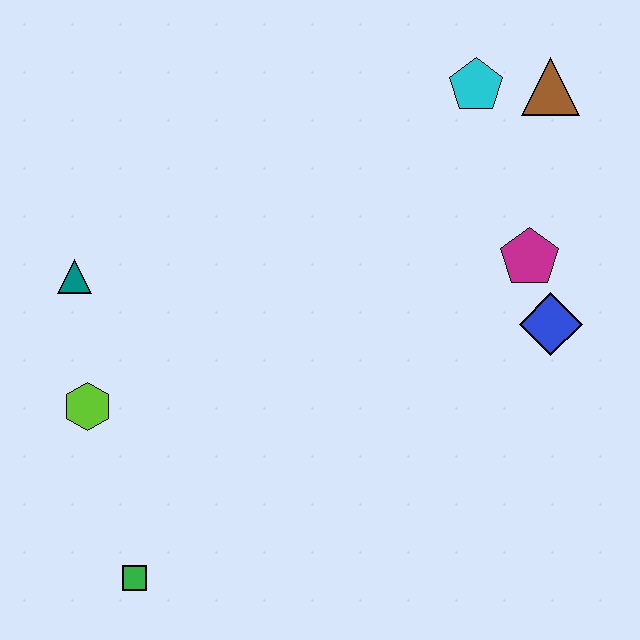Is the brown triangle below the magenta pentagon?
No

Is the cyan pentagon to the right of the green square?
Yes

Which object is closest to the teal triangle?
The lime hexagon is closest to the teal triangle.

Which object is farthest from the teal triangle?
The brown triangle is farthest from the teal triangle.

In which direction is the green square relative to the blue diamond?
The green square is to the left of the blue diamond.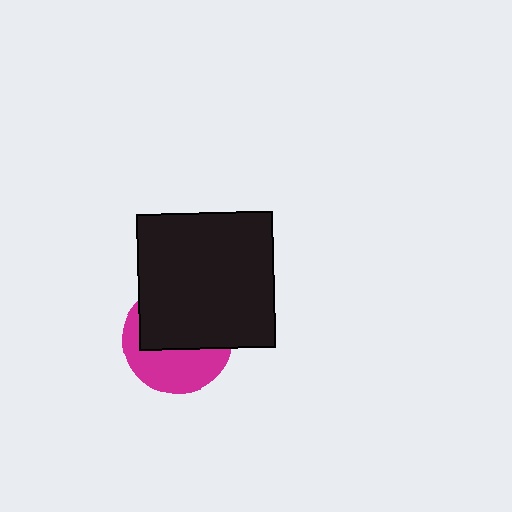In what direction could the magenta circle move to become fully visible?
The magenta circle could move down. That would shift it out from behind the black square entirely.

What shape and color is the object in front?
The object in front is a black square.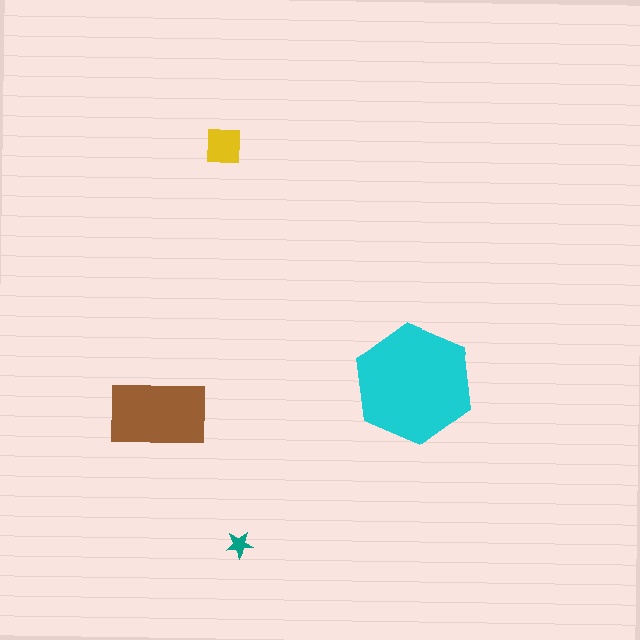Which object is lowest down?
The teal star is bottommost.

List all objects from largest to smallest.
The cyan hexagon, the brown rectangle, the yellow square, the teal star.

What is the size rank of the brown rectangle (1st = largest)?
2nd.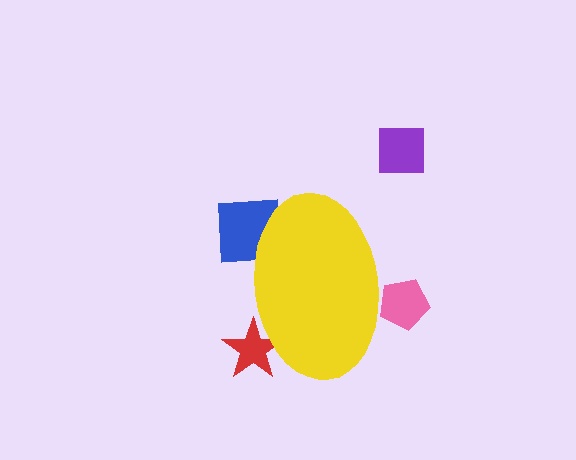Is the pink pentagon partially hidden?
Yes, the pink pentagon is partially hidden behind the yellow ellipse.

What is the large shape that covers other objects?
A yellow ellipse.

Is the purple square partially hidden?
No, the purple square is fully visible.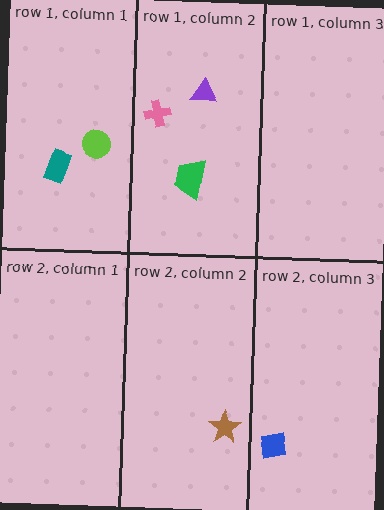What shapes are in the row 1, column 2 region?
The pink cross, the green trapezoid, the purple triangle.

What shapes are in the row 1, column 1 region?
The lime circle, the teal rectangle.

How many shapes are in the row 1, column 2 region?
3.